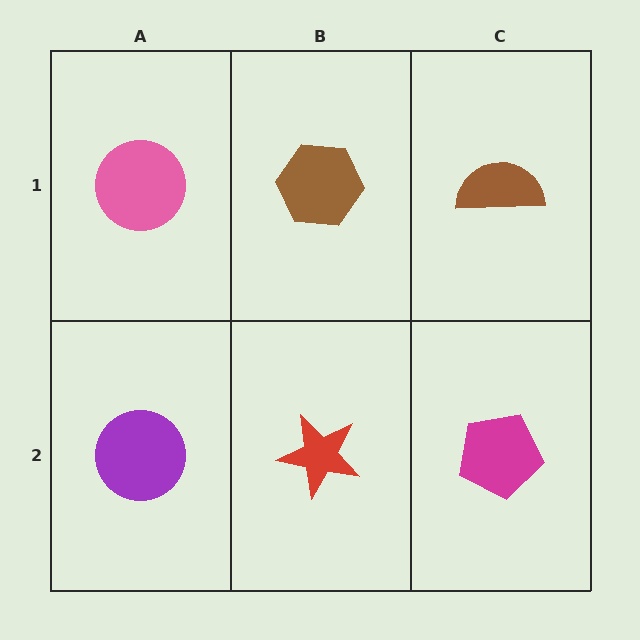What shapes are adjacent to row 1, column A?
A purple circle (row 2, column A), a brown hexagon (row 1, column B).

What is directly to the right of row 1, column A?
A brown hexagon.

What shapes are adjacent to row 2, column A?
A pink circle (row 1, column A), a red star (row 2, column B).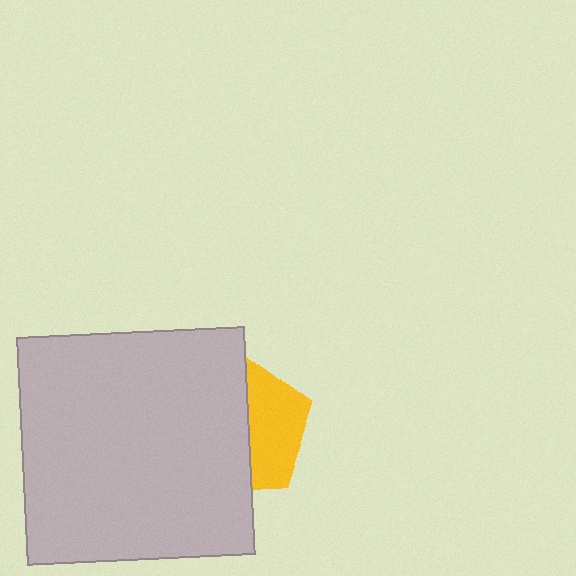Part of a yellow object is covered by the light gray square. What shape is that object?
It is a pentagon.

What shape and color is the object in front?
The object in front is a light gray square.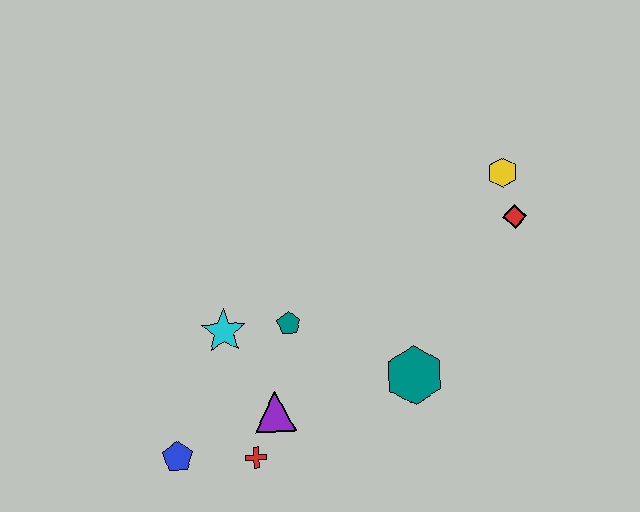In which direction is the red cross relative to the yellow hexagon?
The red cross is below the yellow hexagon.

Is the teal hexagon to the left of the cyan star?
No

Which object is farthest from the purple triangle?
The yellow hexagon is farthest from the purple triangle.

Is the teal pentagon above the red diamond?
No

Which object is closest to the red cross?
The purple triangle is closest to the red cross.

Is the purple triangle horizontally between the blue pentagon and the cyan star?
No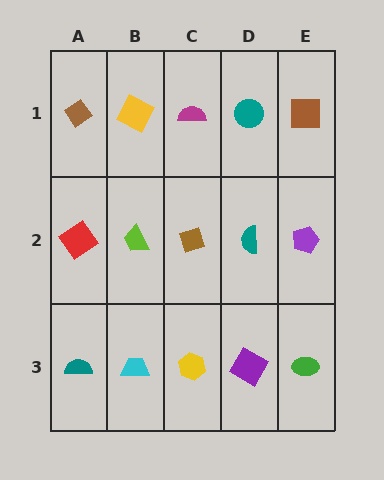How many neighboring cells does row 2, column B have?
4.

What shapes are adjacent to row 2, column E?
A brown square (row 1, column E), a green ellipse (row 3, column E), a teal semicircle (row 2, column D).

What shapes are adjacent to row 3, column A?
A red diamond (row 2, column A), a cyan trapezoid (row 3, column B).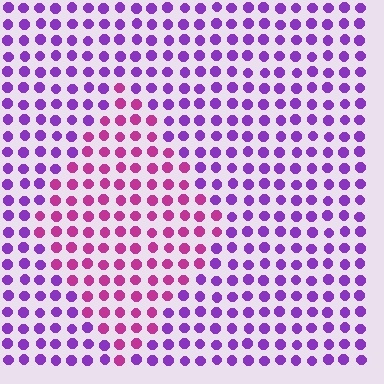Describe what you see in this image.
The image is filled with small purple elements in a uniform arrangement. A diamond-shaped region is visible where the elements are tinted to a slightly different hue, forming a subtle color boundary.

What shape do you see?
I see a diamond.